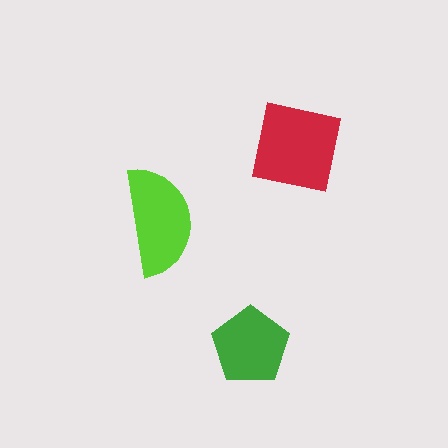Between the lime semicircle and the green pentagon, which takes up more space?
The lime semicircle.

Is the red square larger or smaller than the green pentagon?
Larger.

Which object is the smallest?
The green pentagon.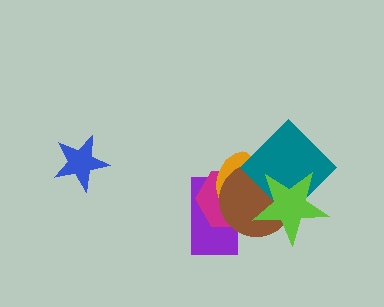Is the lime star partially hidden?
No, no other shape covers it.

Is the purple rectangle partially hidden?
Yes, it is partially covered by another shape.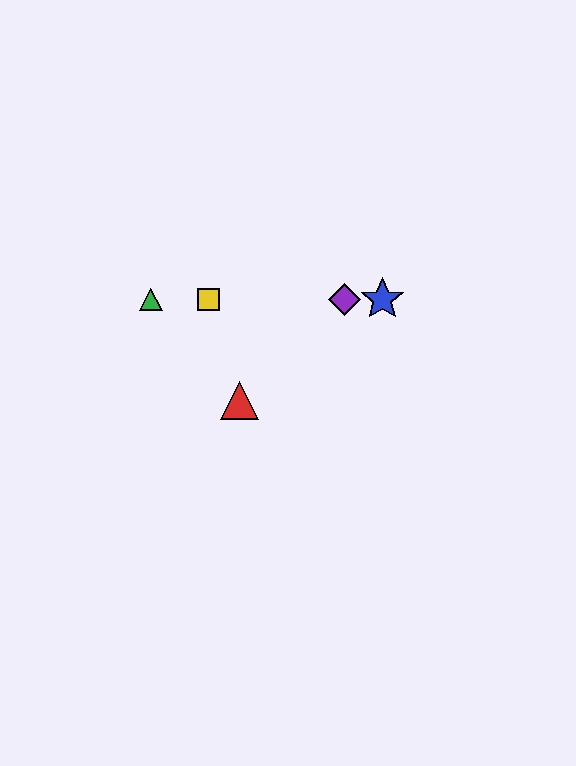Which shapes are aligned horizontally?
The blue star, the green triangle, the yellow square, the purple diamond are aligned horizontally.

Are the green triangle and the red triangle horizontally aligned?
No, the green triangle is at y≈299 and the red triangle is at y≈401.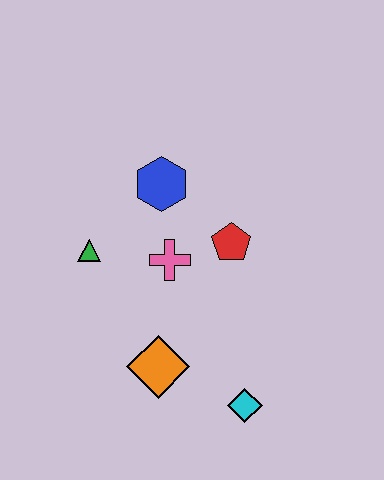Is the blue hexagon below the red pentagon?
No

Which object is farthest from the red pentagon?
The cyan diamond is farthest from the red pentagon.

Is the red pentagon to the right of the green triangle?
Yes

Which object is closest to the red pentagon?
The pink cross is closest to the red pentagon.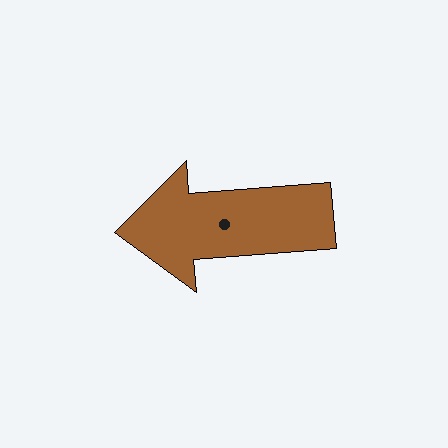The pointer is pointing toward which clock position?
Roughly 9 o'clock.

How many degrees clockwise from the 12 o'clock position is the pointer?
Approximately 266 degrees.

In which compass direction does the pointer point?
West.